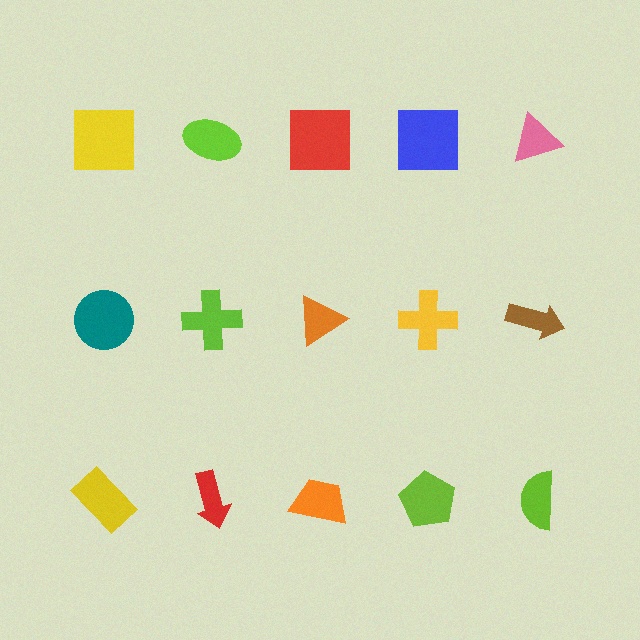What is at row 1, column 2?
A lime ellipse.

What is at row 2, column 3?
An orange triangle.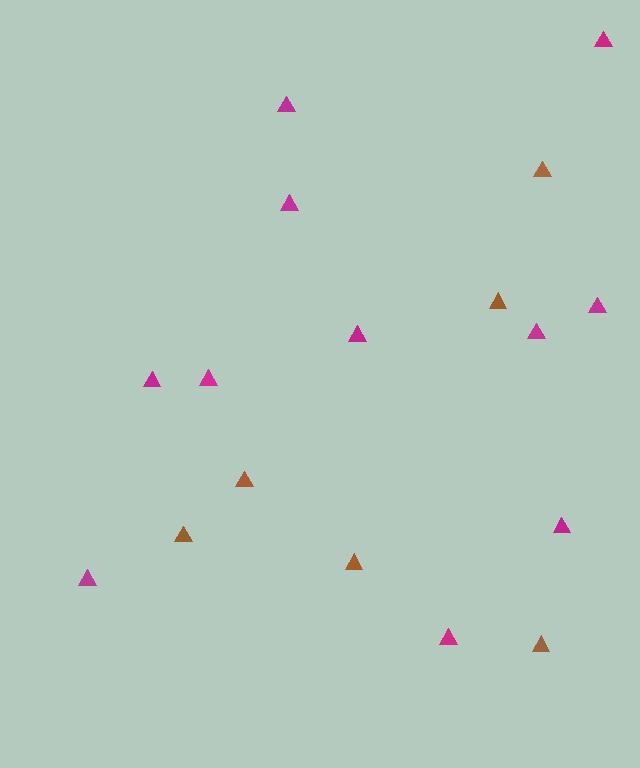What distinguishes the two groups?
There are 2 groups: one group of magenta triangles (11) and one group of brown triangles (6).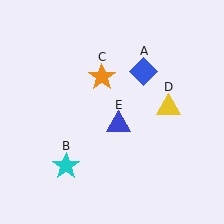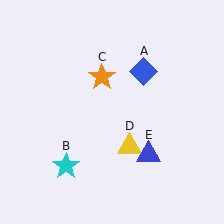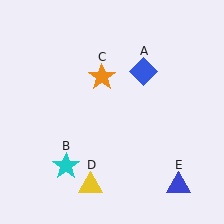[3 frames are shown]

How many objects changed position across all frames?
2 objects changed position: yellow triangle (object D), blue triangle (object E).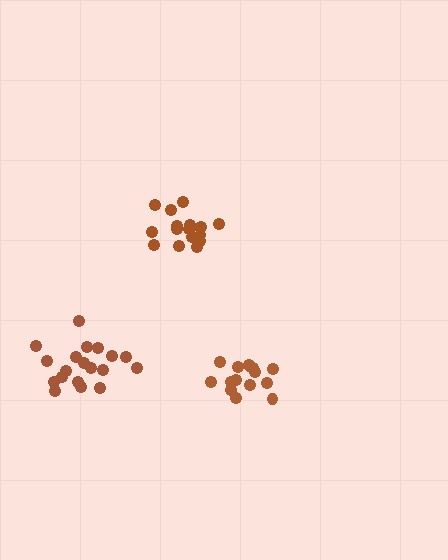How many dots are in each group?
Group 1: 19 dots, Group 2: 15 dots, Group 3: 17 dots (51 total).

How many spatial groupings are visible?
There are 3 spatial groupings.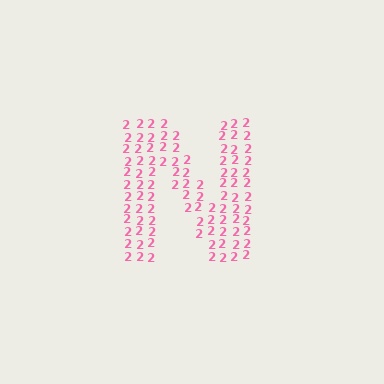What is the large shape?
The large shape is the letter N.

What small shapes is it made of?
It is made of small digit 2's.